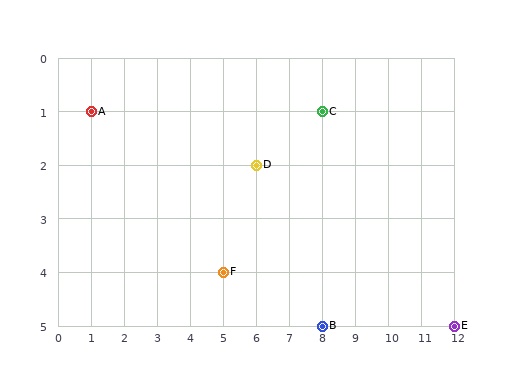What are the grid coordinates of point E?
Point E is at grid coordinates (12, 5).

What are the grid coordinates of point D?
Point D is at grid coordinates (6, 2).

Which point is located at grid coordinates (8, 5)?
Point B is at (8, 5).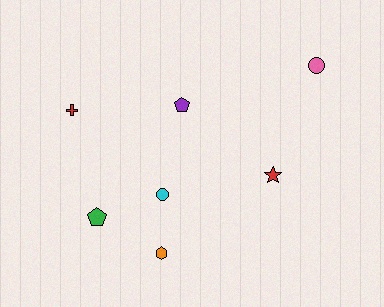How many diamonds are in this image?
There are no diamonds.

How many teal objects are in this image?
There are no teal objects.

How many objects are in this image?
There are 7 objects.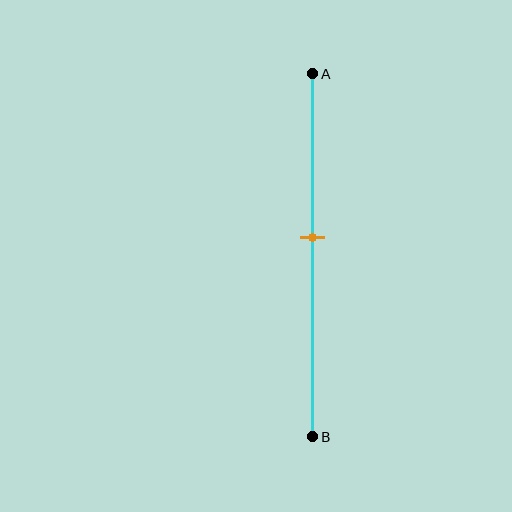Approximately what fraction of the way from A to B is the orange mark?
The orange mark is approximately 45% of the way from A to B.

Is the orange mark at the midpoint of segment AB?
No, the mark is at about 45% from A, not at the 50% midpoint.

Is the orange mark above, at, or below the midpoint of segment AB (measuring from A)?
The orange mark is above the midpoint of segment AB.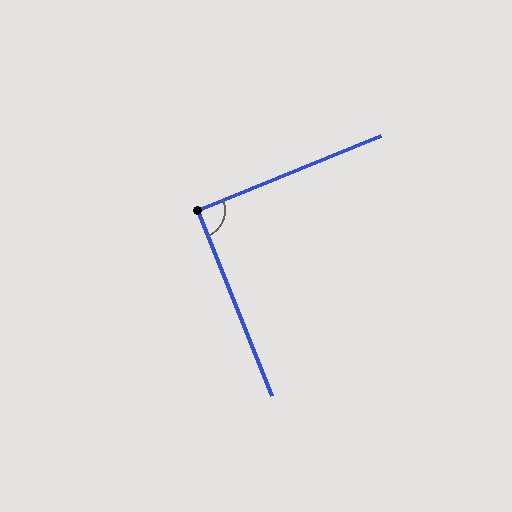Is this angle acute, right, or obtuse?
It is approximately a right angle.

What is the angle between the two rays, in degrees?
Approximately 90 degrees.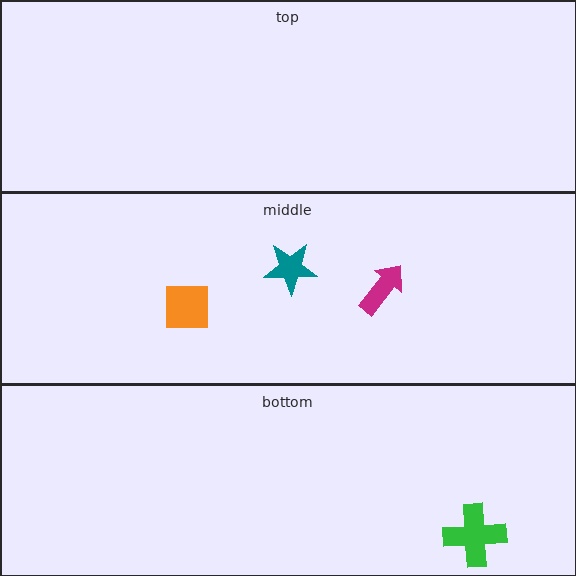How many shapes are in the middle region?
3.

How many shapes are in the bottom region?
1.